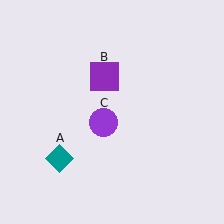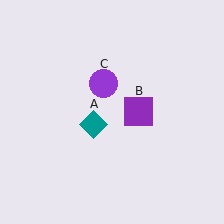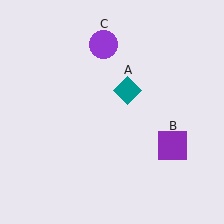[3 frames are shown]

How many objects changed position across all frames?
3 objects changed position: teal diamond (object A), purple square (object B), purple circle (object C).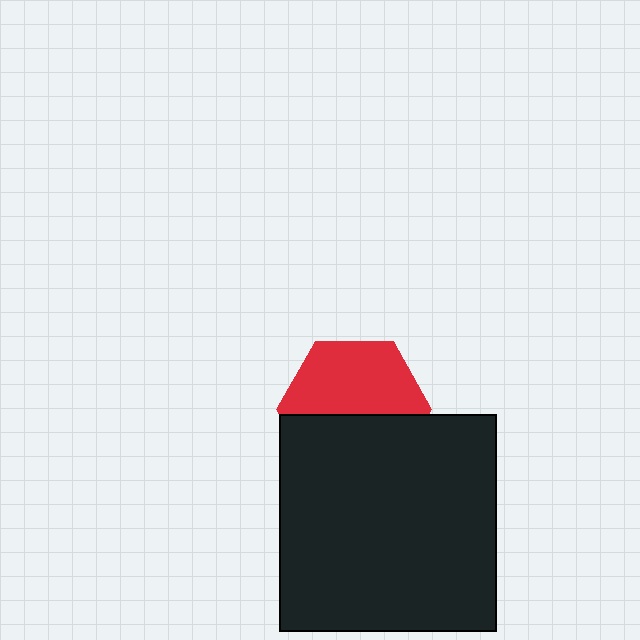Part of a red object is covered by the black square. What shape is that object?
It is a hexagon.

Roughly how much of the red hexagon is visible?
About half of it is visible (roughly 54%).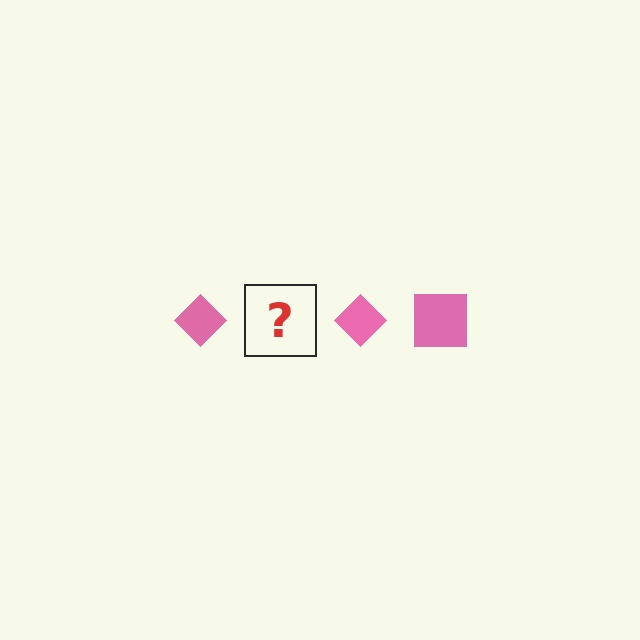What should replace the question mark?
The question mark should be replaced with a pink square.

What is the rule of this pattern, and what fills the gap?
The rule is that the pattern cycles through diamond, square shapes in pink. The gap should be filled with a pink square.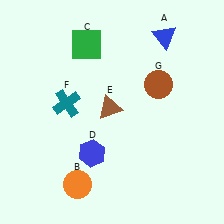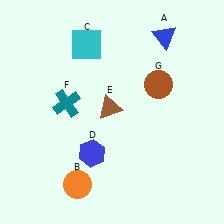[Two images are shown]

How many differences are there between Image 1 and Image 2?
There is 1 difference between the two images.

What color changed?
The square (C) changed from green in Image 1 to cyan in Image 2.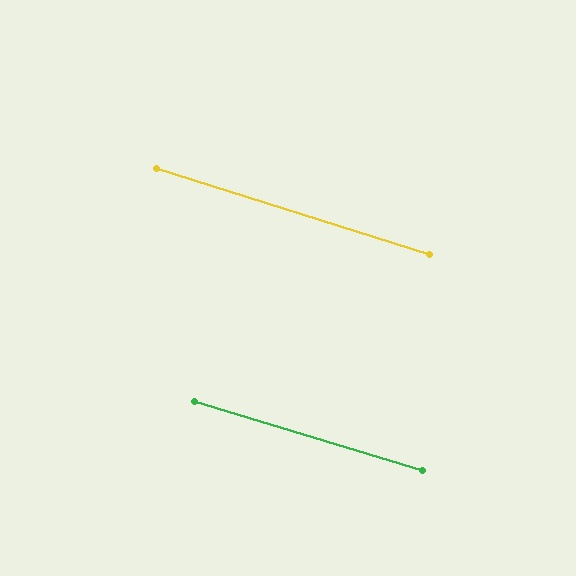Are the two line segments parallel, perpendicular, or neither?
Parallel — their directions differ by only 0.5°.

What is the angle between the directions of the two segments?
Approximately 0 degrees.